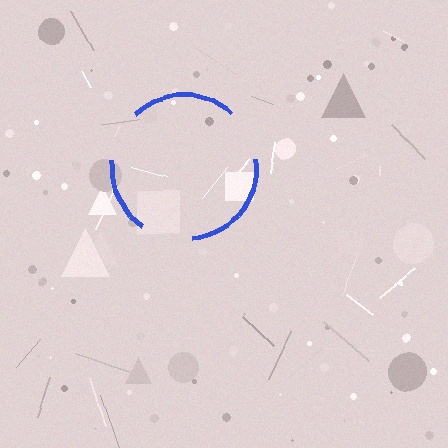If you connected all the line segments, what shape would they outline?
They would outline a circle.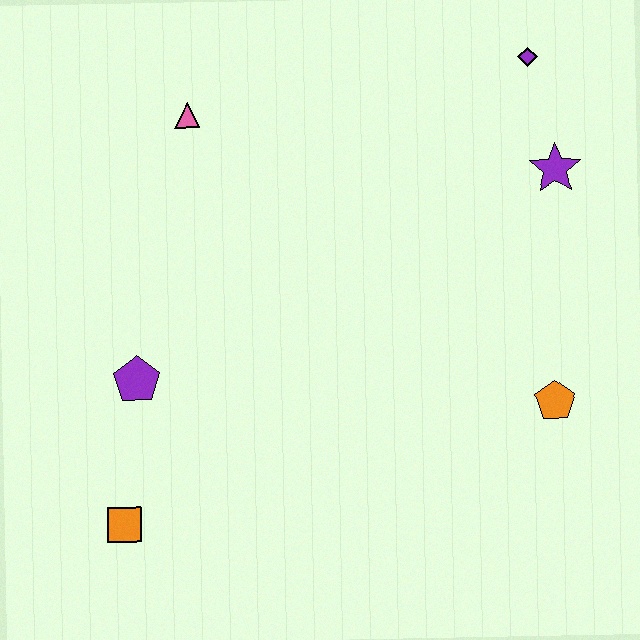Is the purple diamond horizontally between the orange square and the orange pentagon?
Yes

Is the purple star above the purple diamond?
No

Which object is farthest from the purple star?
The orange square is farthest from the purple star.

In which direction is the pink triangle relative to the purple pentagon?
The pink triangle is above the purple pentagon.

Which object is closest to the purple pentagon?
The orange square is closest to the purple pentagon.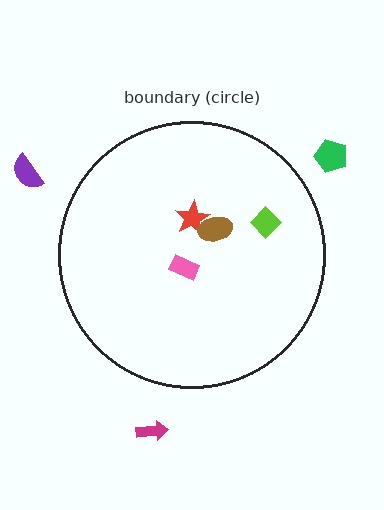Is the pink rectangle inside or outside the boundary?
Inside.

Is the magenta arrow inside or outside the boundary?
Outside.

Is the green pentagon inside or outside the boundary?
Outside.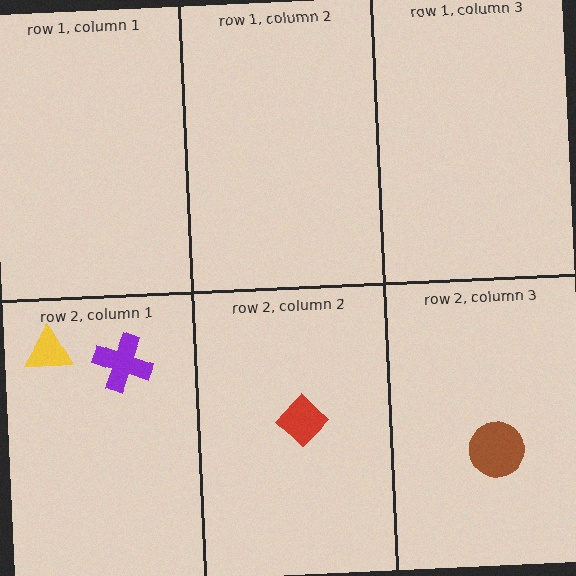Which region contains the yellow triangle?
The row 2, column 1 region.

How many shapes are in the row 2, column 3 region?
1.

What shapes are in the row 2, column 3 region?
The brown circle.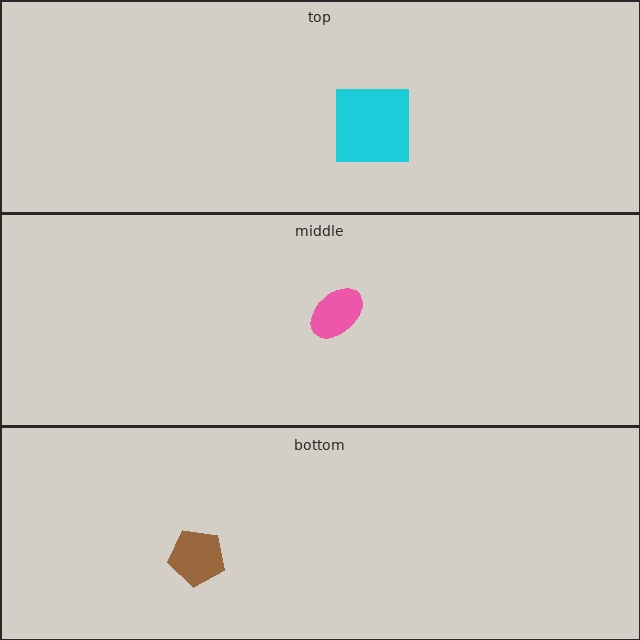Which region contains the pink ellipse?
The middle region.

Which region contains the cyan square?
The top region.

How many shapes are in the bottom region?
1.